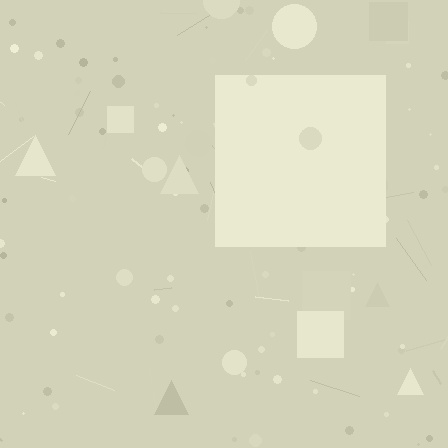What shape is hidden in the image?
A square is hidden in the image.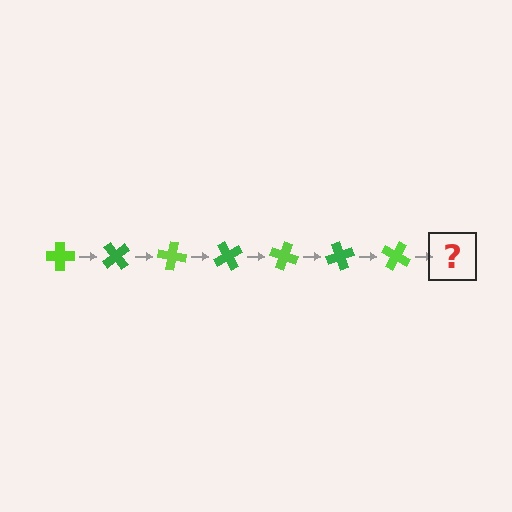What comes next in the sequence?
The next element should be a green cross, rotated 350 degrees from the start.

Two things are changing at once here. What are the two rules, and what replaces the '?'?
The two rules are that it rotates 50 degrees each step and the color cycles through lime and green. The '?' should be a green cross, rotated 350 degrees from the start.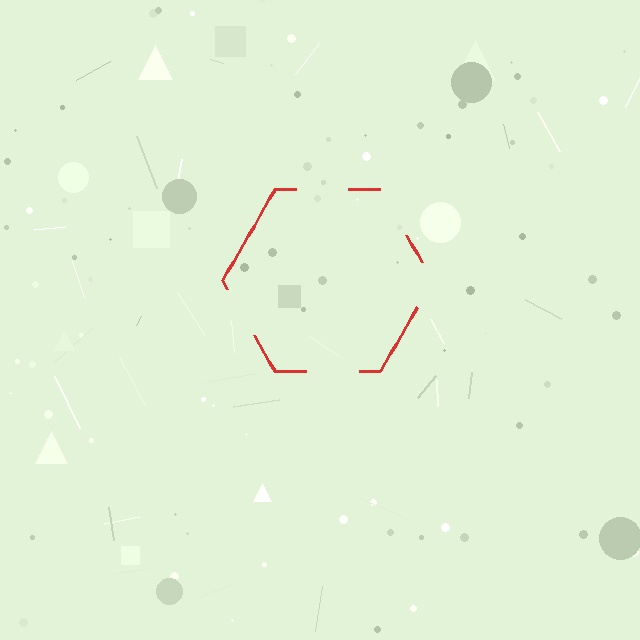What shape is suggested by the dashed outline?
The dashed outline suggests a hexagon.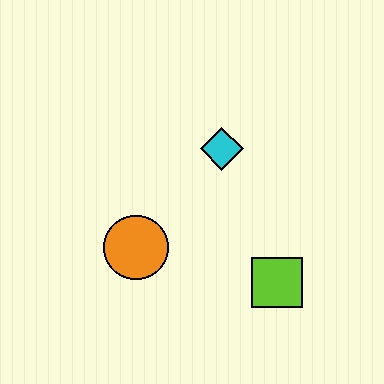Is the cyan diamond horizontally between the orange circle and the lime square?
Yes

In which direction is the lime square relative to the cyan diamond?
The lime square is below the cyan diamond.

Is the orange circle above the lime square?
Yes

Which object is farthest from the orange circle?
The lime square is farthest from the orange circle.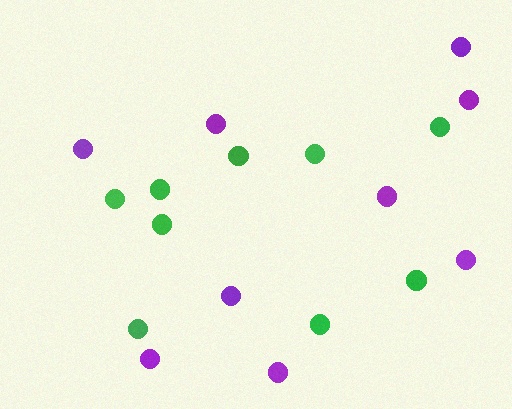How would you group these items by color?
There are 2 groups: one group of purple circles (9) and one group of green circles (9).